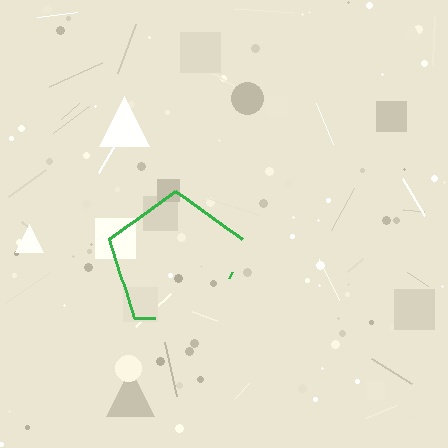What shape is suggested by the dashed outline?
The dashed outline suggests a pentagon.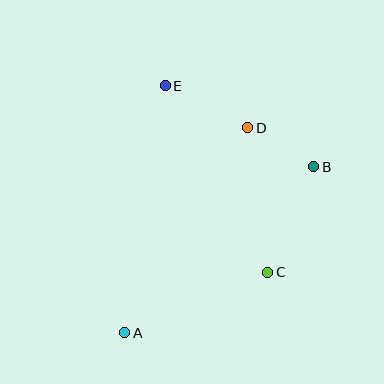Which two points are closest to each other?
Points B and D are closest to each other.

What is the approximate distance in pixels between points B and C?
The distance between B and C is approximately 115 pixels.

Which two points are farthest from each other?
Points A and B are farthest from each other.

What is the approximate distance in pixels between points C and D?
The distance between C and D is approximately 146 pixels.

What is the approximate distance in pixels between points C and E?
The distance between C and E is approximately 213 pixels.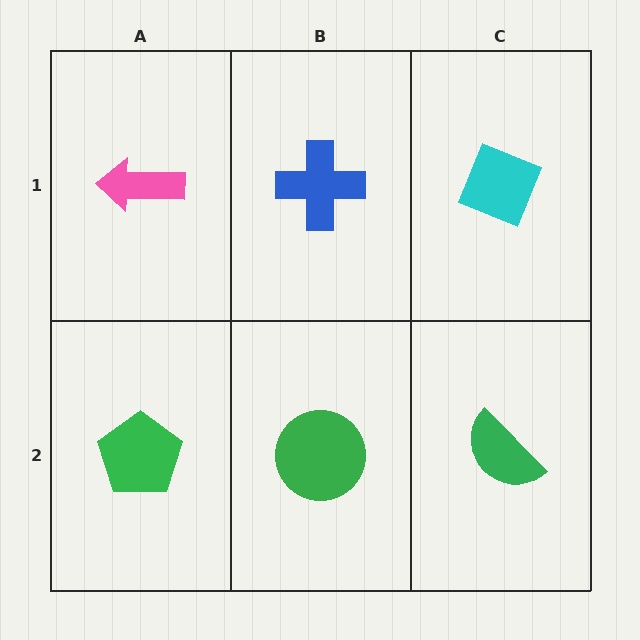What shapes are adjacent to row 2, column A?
A pink arrow (row 1, column A), a green circle (row 2, column B).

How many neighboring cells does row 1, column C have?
2.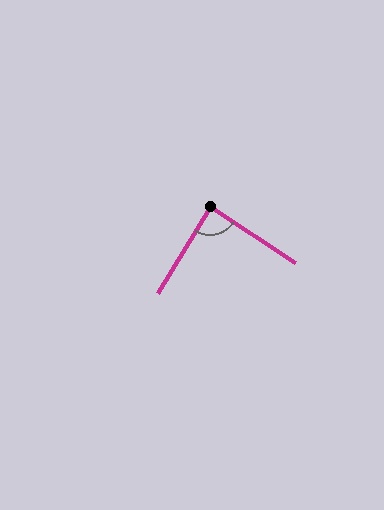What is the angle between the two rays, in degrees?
Approximately 88 degrees.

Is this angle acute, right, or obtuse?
It is approximately a right angle.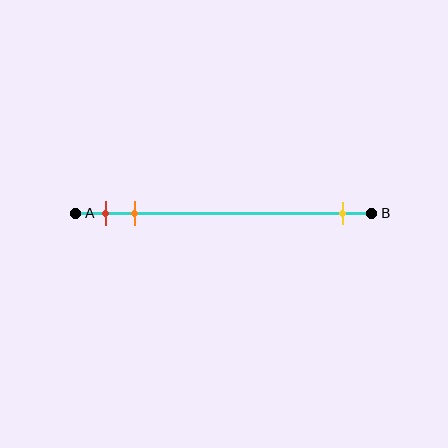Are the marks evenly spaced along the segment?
No, the marks are not evenly spaced.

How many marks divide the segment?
There are 3 marks dividing the segment.